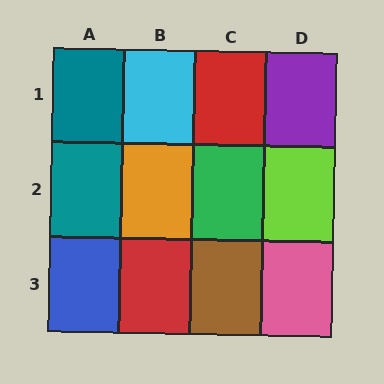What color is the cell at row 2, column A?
Teal.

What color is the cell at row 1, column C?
Red.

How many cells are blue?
1 cell is blue.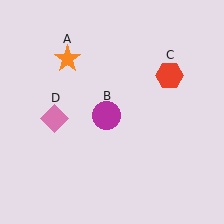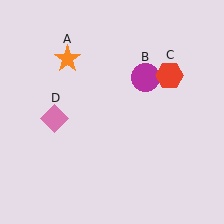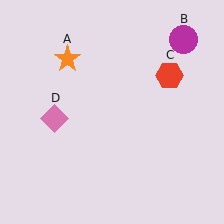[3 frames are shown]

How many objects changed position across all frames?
1 object changed position: magenta circle (object B).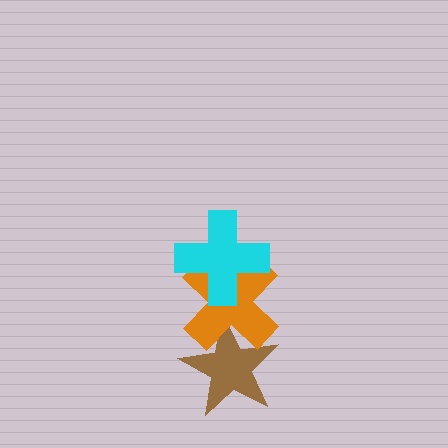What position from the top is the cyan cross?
The cyan cross is 1st from the top.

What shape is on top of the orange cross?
The cyan cross is on top of the orange cross.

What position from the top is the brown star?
The brown star is 3rd from the top.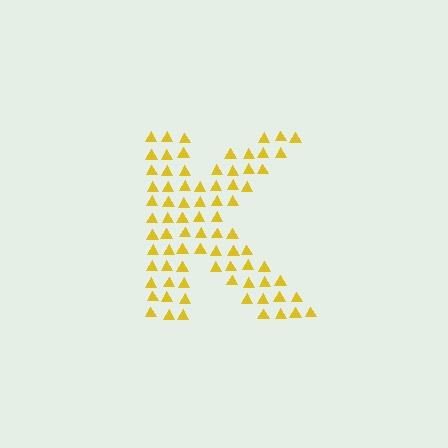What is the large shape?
The large shape is the letter K.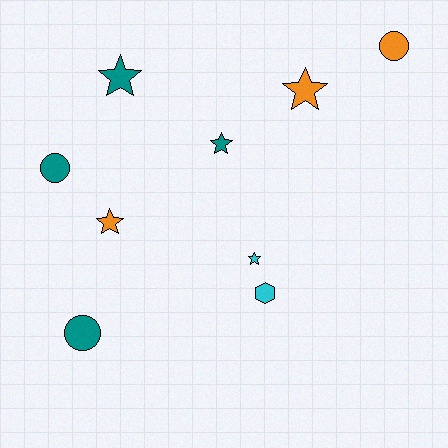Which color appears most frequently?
Teal, with 4 objects.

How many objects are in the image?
There are 9 objects.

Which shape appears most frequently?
Star, with 5 objects.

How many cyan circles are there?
There are no cyan circles.